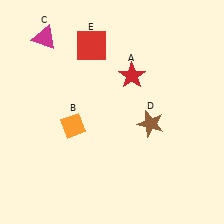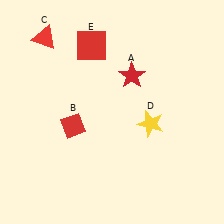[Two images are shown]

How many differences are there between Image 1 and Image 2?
There are 3 differences between the two images.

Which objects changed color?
B changed from orange to red. C changed from magenta to red. D changed from brown to yellow.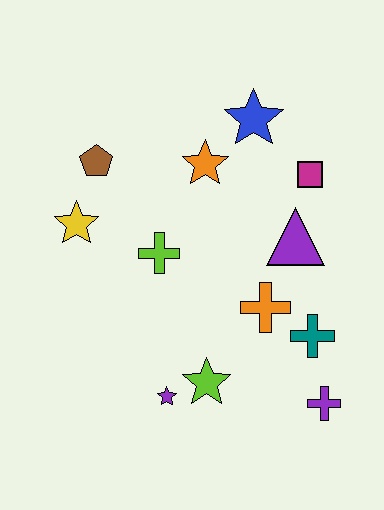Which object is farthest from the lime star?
The blue star is farthest from the lime star.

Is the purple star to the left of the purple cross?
Yes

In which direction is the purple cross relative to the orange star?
The purple cross is below the orange star.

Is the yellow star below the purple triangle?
No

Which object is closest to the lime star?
The purple star is closest to the lime star.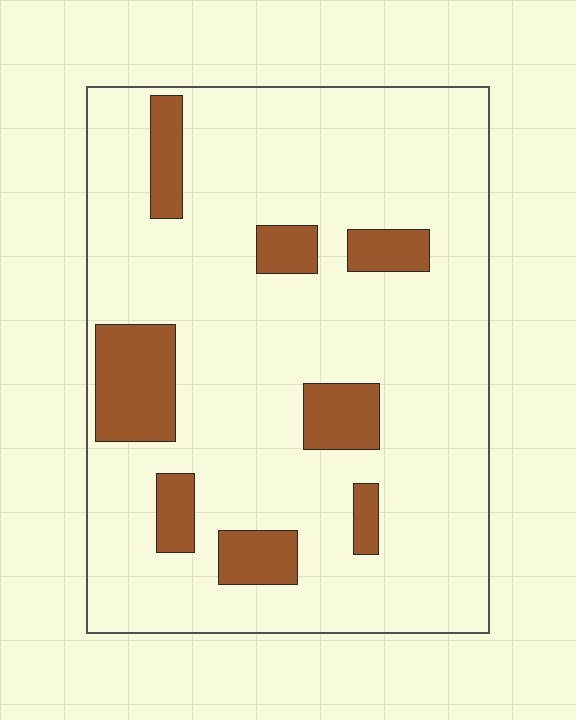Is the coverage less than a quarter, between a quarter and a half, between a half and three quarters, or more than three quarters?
Less than a quarter.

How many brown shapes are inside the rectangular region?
8.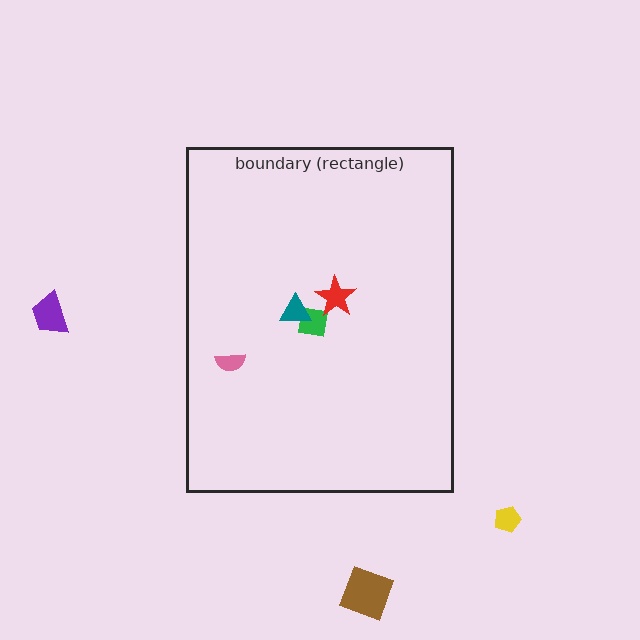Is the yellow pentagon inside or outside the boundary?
Outside.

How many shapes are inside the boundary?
4 inside, 3 outside.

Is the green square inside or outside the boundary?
Inside.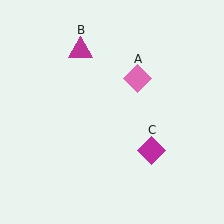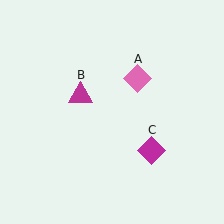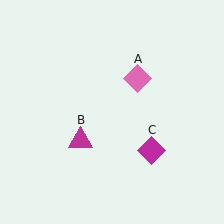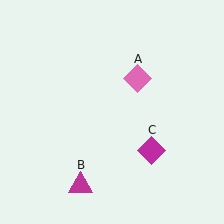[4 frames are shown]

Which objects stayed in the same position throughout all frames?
Pink diamond (object A) and magenta diamond (object C) remained stationary.